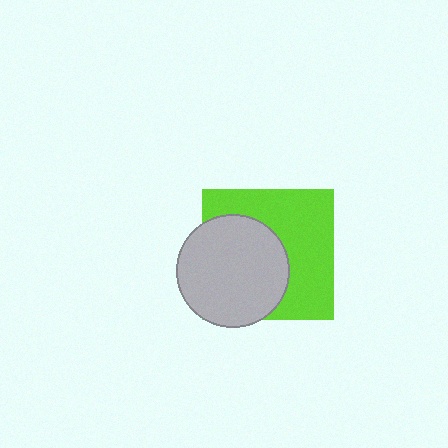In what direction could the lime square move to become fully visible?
The lime square could move right. That would shift it out from behind the light gray circle entirely.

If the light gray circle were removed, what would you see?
You would see the complete lime square.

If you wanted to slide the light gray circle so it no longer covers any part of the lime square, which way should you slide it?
Slide it left — that is the most direct way to separate the two shapes.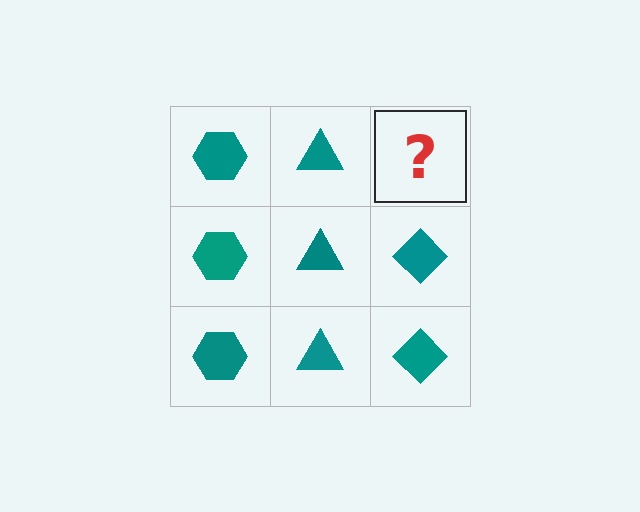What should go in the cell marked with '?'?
The missing cell should contain a teal diamond.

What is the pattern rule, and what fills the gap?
The rule is that each column has a consistent shape. The gap should be filled with a teal diamond.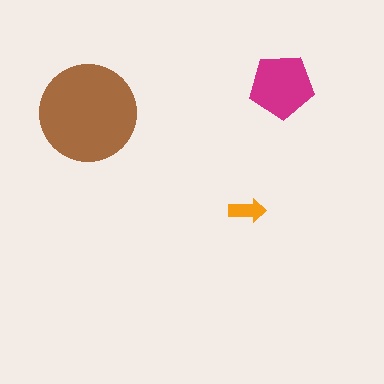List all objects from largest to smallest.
The brown circle, the magenta pentagon, the orange arrow.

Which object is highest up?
The magenta pentagon is topmost.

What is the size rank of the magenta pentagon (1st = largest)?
2nd.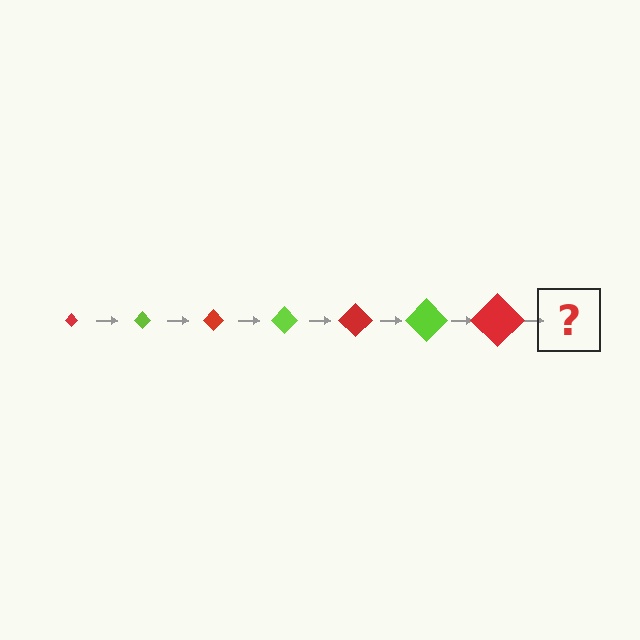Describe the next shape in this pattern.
It should be a lime diamond, larger than the previous one.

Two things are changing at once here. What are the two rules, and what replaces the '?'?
The two rules are that the diamond grows larger each step and the color cycles through red and lime. The '?' should be a lime diamond, larger than the previous one.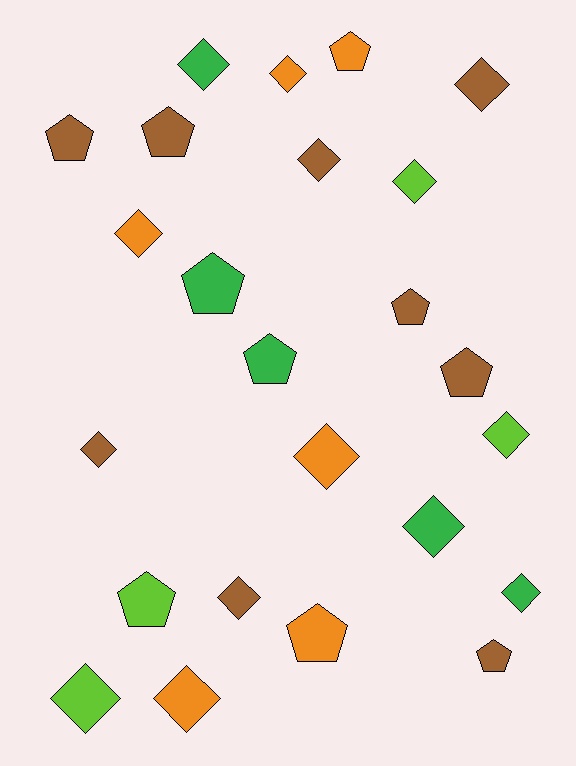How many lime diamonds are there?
There are 3 lime diamonds.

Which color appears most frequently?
Brown, with 9 objects.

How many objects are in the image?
There are 24 objects.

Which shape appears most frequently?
Diamond, with 14 objects.